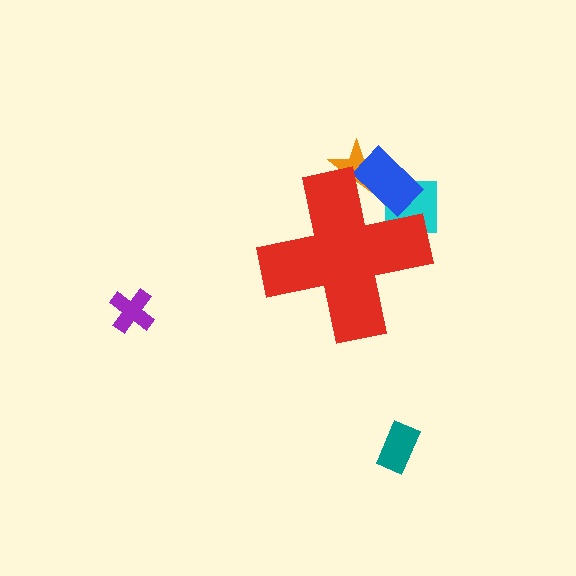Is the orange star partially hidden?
Yes, the orange star is partially hidden behind the red cross.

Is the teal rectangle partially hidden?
No, the teal rectangle is fully visible.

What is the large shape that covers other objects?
A red cross.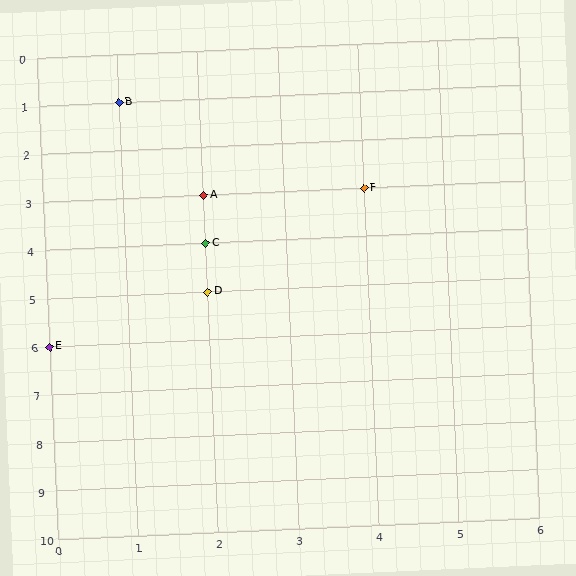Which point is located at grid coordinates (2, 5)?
Point D is at (2, 5).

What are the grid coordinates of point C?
Point C is at grid coordinates (2, 4).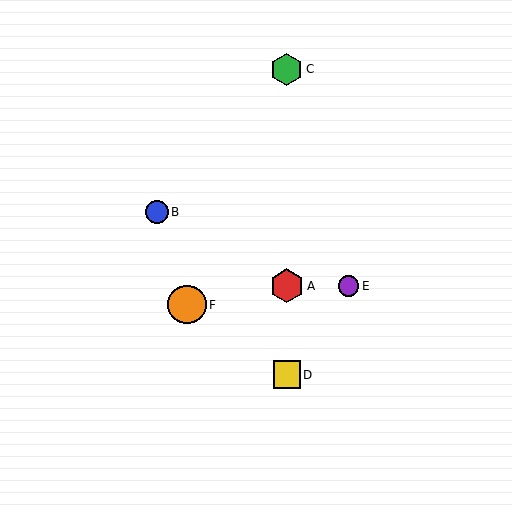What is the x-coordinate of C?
Object C is at x≈287.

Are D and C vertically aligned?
Yes, both are at x≈287.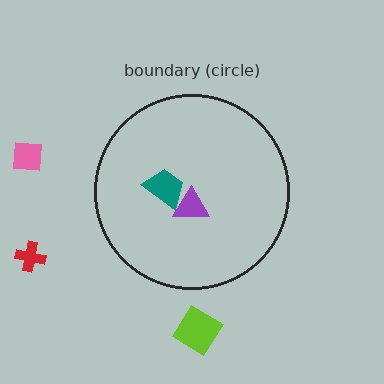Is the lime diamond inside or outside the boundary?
Outside.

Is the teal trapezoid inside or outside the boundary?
Inside.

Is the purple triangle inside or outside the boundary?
Inside.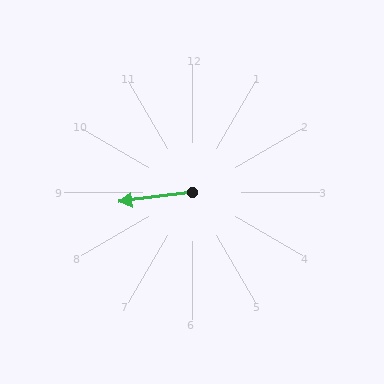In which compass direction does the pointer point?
West.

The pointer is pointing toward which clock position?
Roughly 9 o'clock.